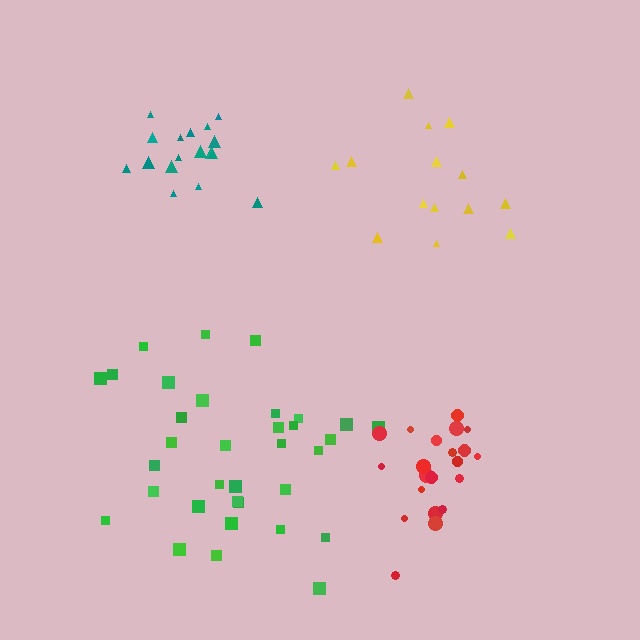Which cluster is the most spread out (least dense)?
Yellow.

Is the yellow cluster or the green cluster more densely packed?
Green.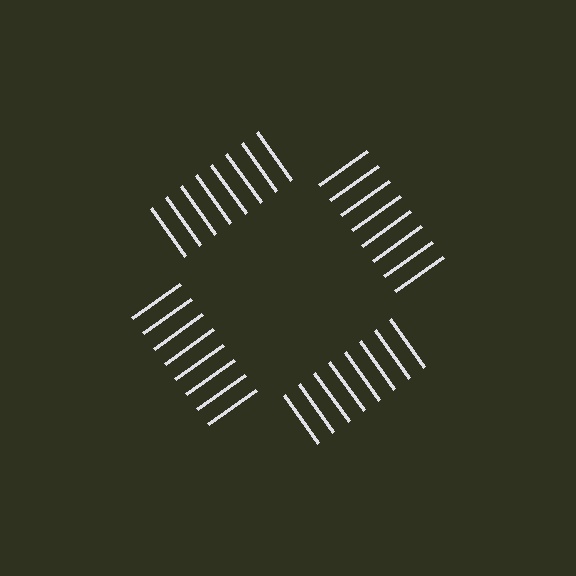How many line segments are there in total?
32 — 8 along each of the 4 edges.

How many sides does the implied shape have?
4 sides — the line-ends trace a square.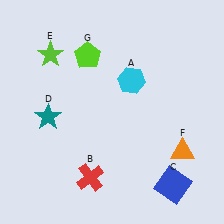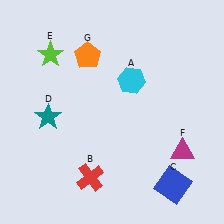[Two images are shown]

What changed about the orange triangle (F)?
In Image 1, F is orange. In Image 2, it changed to magenta.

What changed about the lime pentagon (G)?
In Image 1, G is lime. In Image 2, it changed to orange.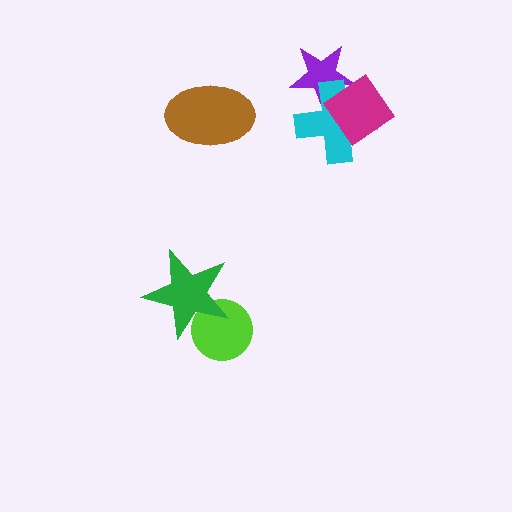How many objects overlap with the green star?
1 object overlaps with the green star.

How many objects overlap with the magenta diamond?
2 objects overlap with the magenta diamond.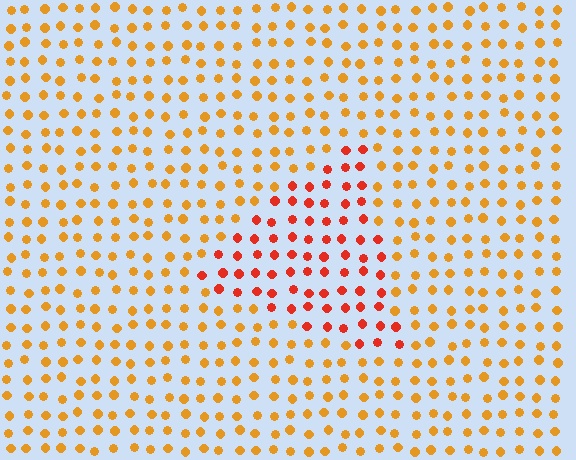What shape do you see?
I see a triangle.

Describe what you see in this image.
The image is filled with small orange elements in a uniform arrangement. A triangle-shaped region is visible where the elements are tinted to a slightly different hue, forming a subtle color boundary.